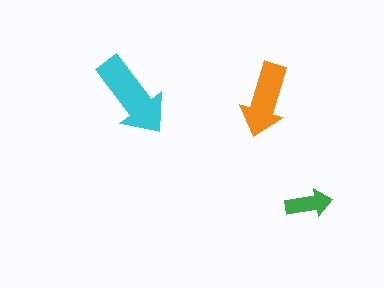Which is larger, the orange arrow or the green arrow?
The orange one.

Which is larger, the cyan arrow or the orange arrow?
The cyan one.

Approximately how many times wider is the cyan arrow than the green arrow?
About 2 times wider.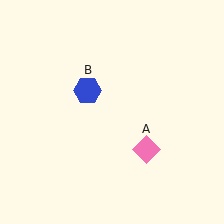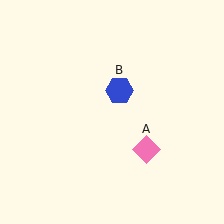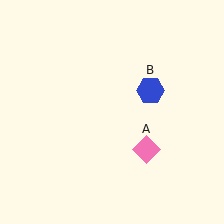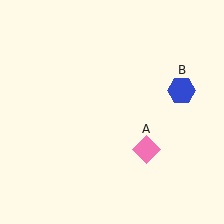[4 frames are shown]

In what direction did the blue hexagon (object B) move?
The blue hexagon (object B) moved right.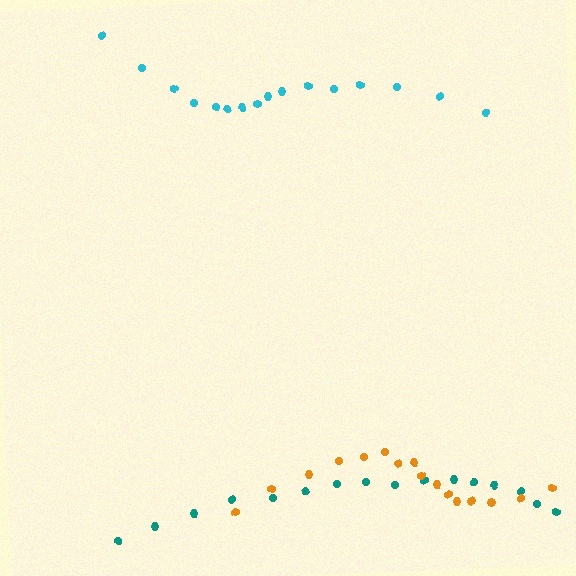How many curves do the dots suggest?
There are 3 distinct paths.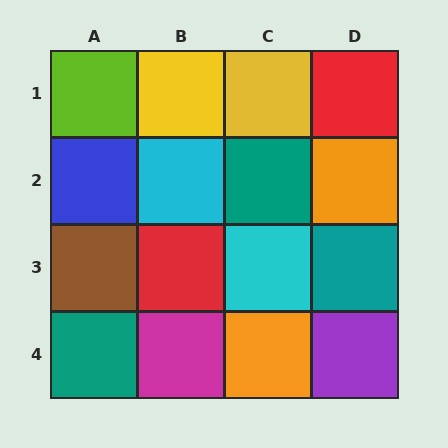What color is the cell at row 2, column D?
Orange.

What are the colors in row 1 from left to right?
Lime, yellow, yellow, red.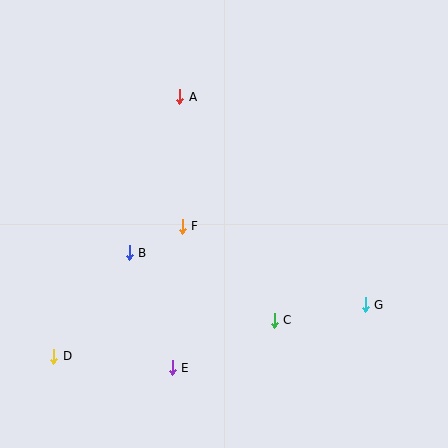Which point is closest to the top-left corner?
Point A is closest to the top-left corner.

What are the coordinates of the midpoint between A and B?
The midpoint between A and B is at (154, 175).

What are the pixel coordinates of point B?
Point B is at (129, 253).